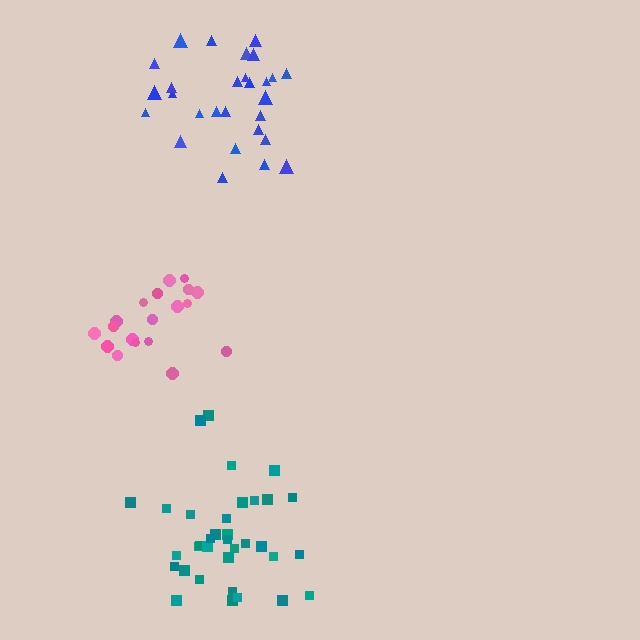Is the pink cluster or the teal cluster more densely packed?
Pink.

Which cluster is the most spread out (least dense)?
Teal.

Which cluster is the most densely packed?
Pink.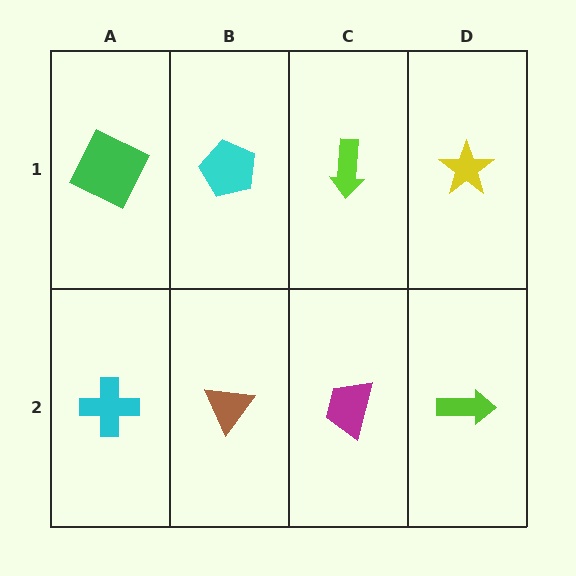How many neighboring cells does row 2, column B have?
3.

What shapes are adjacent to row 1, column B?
A brown triangle (row 2, column B), a green square (row 1, column A), a lime arrow (row 1, column C).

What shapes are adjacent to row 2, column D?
A yellow star (row 1, column D), a magenta trapezoid (row 2, column C).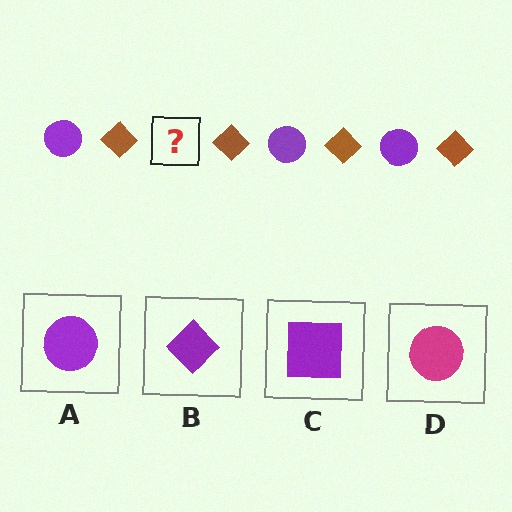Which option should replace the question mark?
Option A.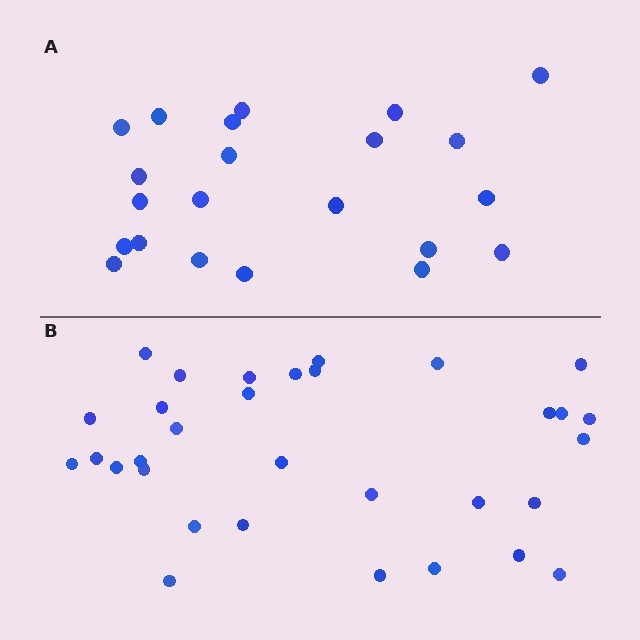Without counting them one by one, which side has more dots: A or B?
Region B (the bottom region) has more dots.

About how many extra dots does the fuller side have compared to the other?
Region B has roughly 10 or so more dots than region A.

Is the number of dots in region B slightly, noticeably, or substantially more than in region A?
Region B has substantially more. The ratio is roughly 1.5 to 1.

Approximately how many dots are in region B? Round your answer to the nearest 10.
About 30 dots. (The exact count is 32, which rounds to 30.)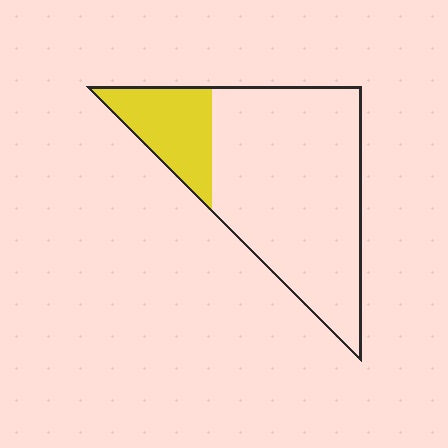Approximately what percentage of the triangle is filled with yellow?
Approximately 20%.